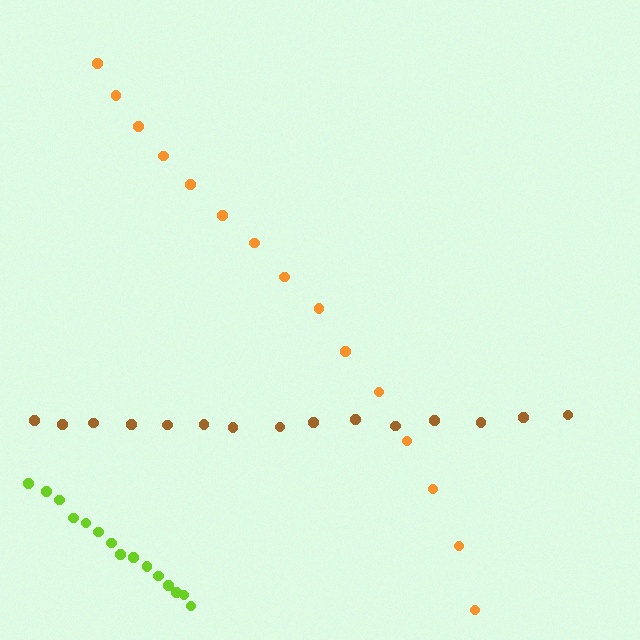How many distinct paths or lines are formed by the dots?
There are 3 distinct paths.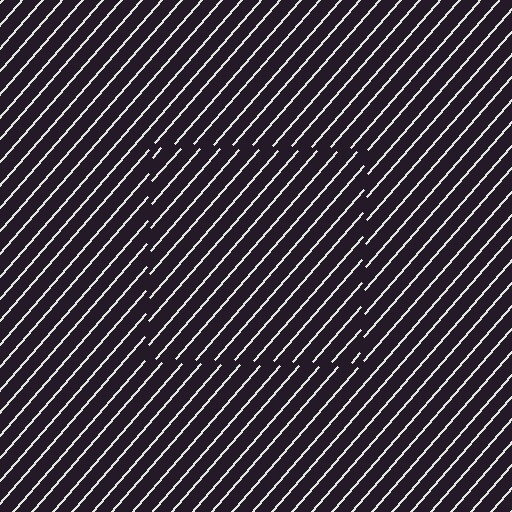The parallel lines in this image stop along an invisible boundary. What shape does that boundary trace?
An illusory square. The interior of the shape contains the same grating, shifted by half a period — the contour is defined by the phase discontinuity where line-ends from the inner and outer gratings abut.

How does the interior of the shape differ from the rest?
The interior of the shape contains the same grating, shifted by half a period — the contour is defined by the phase discontinuity where line-ends from the inner and outer gratings abut.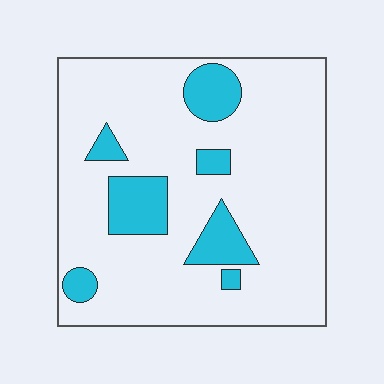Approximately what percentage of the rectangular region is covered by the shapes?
Approximately 15%.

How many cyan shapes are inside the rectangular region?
7.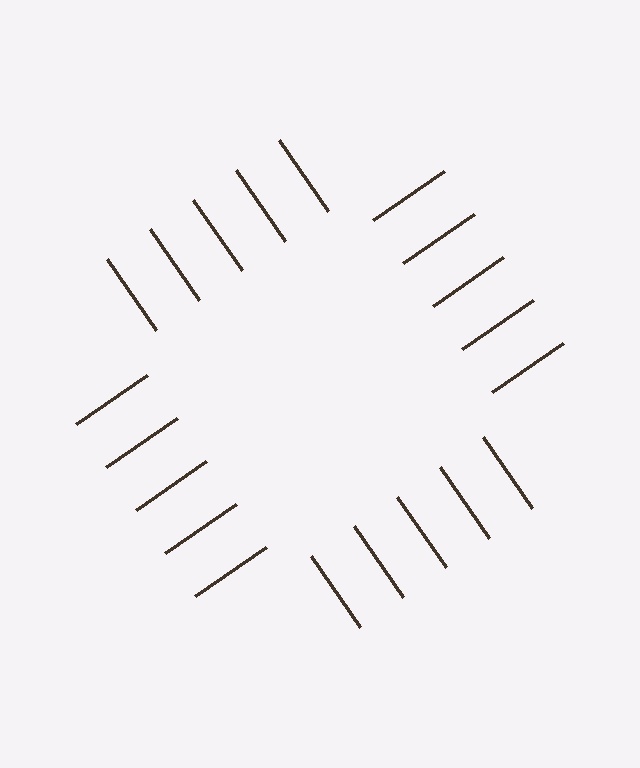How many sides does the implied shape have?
4 sides — the line-ends trace a square.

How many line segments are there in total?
20 — 5 along each of the 4 edges.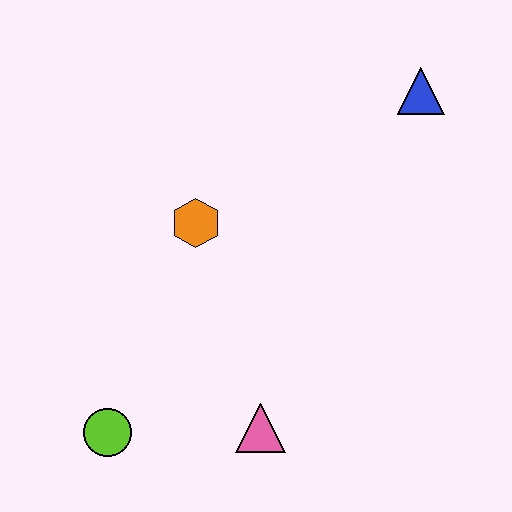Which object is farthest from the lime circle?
The blue triangle is farthest from the lime circle.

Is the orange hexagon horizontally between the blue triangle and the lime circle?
Yes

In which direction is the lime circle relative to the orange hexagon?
The lime circle is below the orange hexagon.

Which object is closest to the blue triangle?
The orange hexagon is closest to the blue triangle.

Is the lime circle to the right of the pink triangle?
No